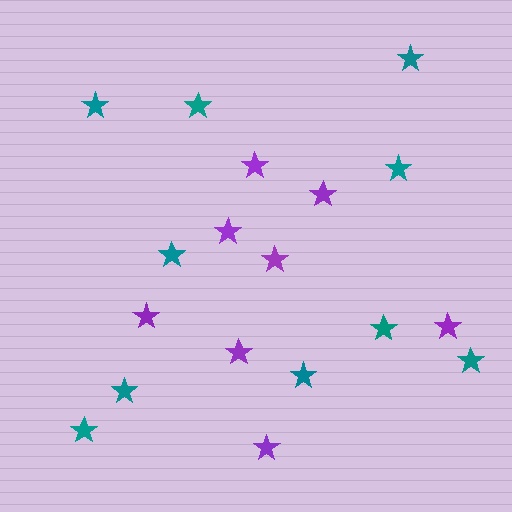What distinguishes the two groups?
There are 2 groups: one group of purple stars (8) and one group of teal stars (10).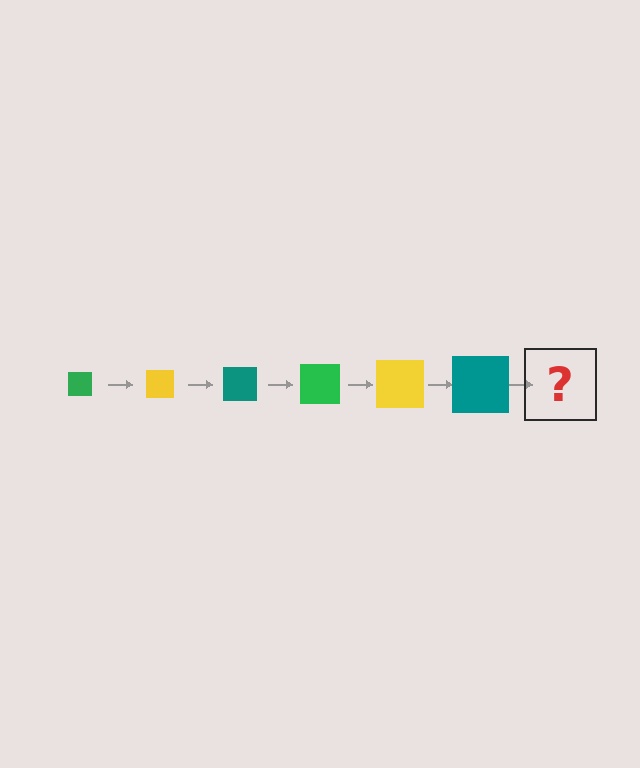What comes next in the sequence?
The next element should be a green square, larger than the previous one.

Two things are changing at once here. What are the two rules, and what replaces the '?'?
The two rules are that the square grows larger each step and the color cycles through green, yellow, and teal. The '?' should be a green square, larger than the previous one.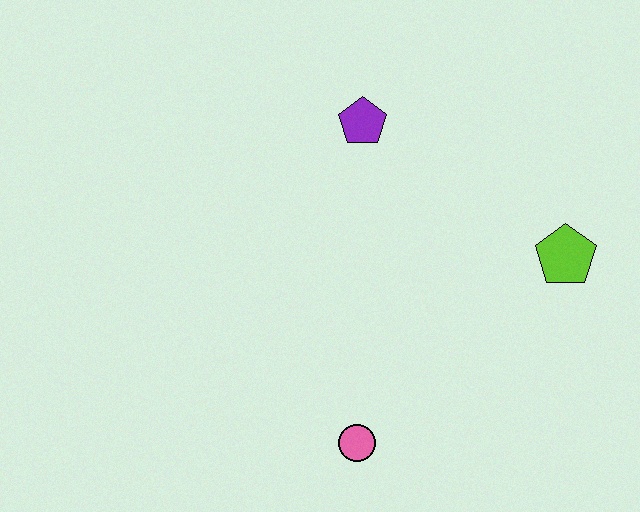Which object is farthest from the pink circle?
The purple pentagon is farthest from the pink circle.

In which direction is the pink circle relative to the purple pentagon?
The pink circle is below the purple pentagon.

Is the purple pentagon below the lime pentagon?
No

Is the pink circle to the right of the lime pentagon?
No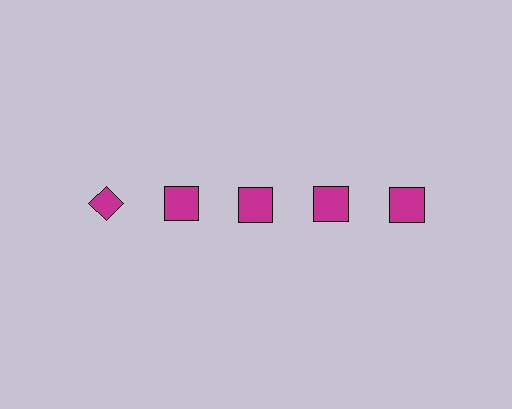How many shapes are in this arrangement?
There are 5 shapes arranged in a grid pattern.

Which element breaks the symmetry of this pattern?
The magenta diamond in the top row, leftmost column breaks the symmetry. All other shapes are magenta squares.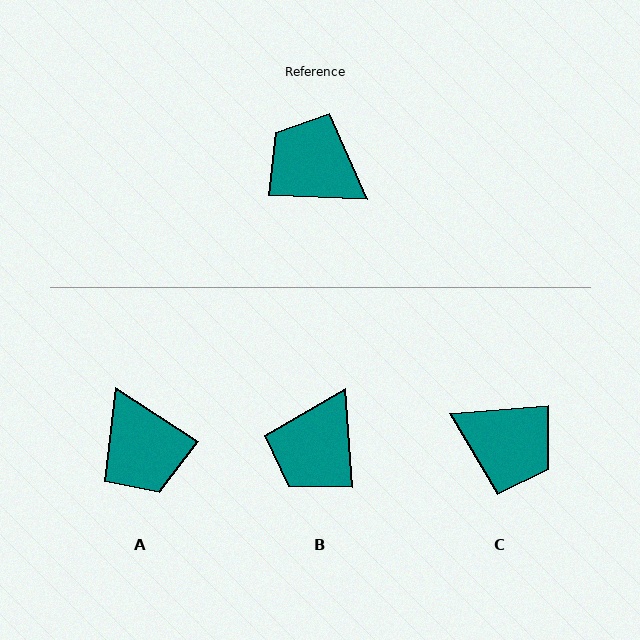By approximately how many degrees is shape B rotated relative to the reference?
Approximately 96 degrees counter-clockwise.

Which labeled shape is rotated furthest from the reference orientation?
C, about 173 degrees away.